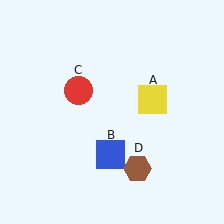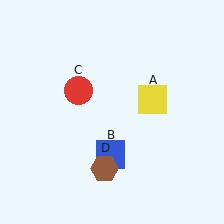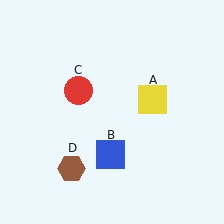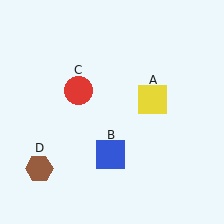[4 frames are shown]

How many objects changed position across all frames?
1 object changed position: brown hexagon (object D).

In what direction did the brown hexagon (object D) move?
The brown hexagon (object D) moved left.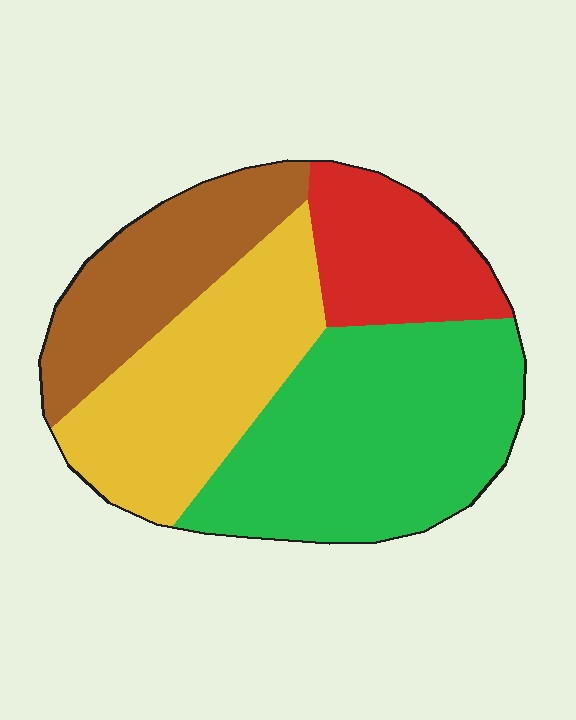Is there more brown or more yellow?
Yellow.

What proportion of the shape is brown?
Brown covers roughly 20% of the shape.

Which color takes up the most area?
Green, at roughly 35%.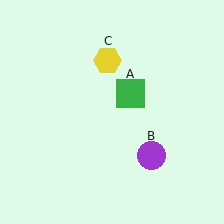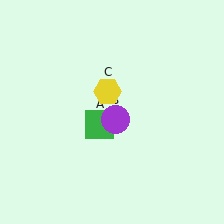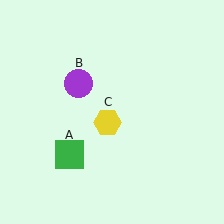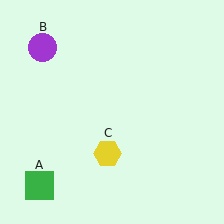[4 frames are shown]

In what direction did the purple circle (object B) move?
The purple circle (object B) moved up and to the left.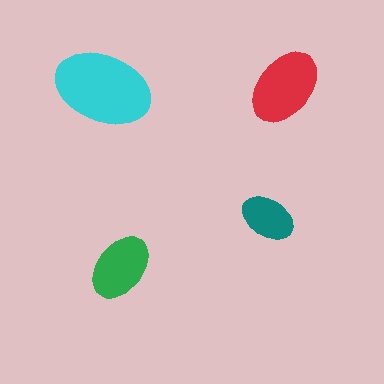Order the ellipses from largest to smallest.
the cyan one, the red one, the green one, the teal one.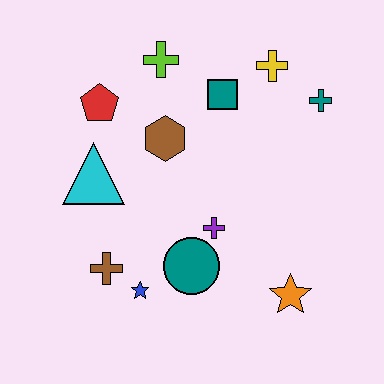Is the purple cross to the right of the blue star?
Yes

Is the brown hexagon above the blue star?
Yes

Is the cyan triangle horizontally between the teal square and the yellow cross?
No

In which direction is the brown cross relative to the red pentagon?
The brown cross is below the red pentagon.